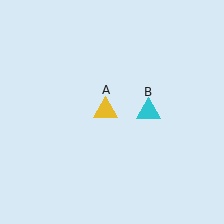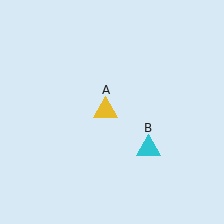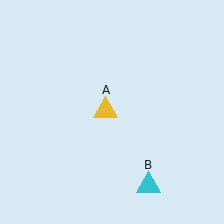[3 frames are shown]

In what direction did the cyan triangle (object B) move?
The cyan triangle (object B) moved down.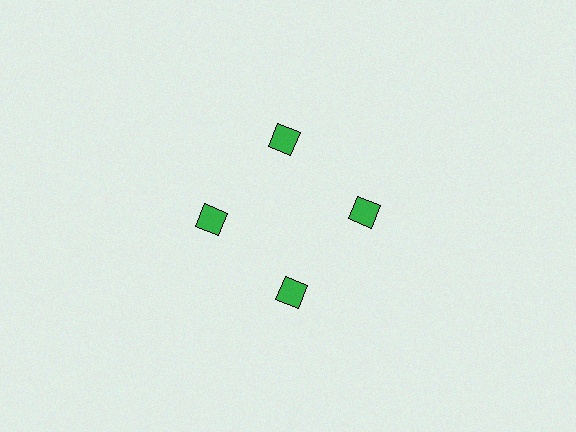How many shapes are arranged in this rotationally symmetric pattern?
There are 4 shapes, arranged in 4 groups of 1.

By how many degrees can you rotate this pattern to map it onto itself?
The pattern maps onto itself every 90 degrees of rotation.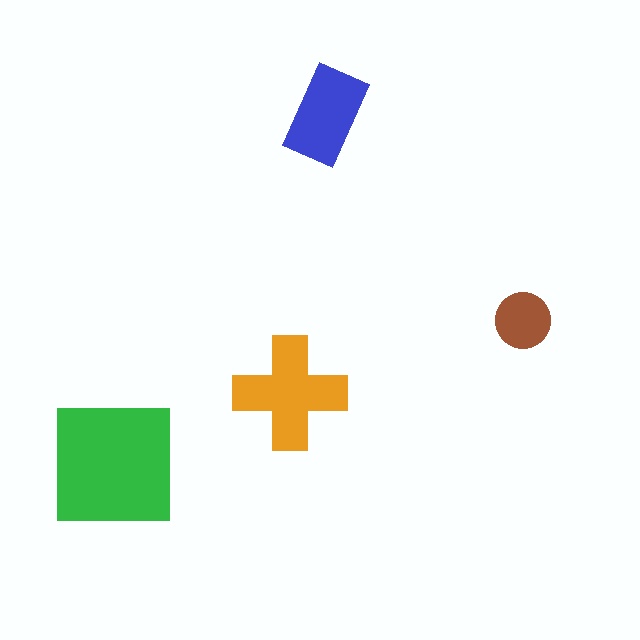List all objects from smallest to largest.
The brown circle, the blue rectangle, the orange cross, the green square.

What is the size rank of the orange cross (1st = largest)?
2nd.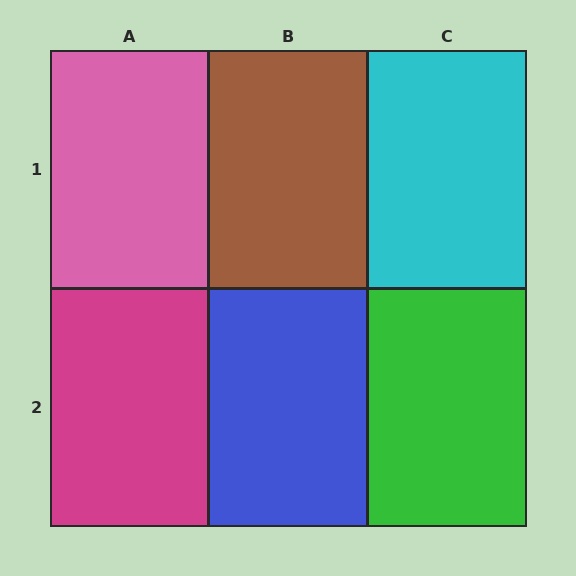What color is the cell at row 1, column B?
Brown.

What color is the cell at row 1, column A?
Pink.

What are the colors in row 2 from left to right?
Magenta, blue, green.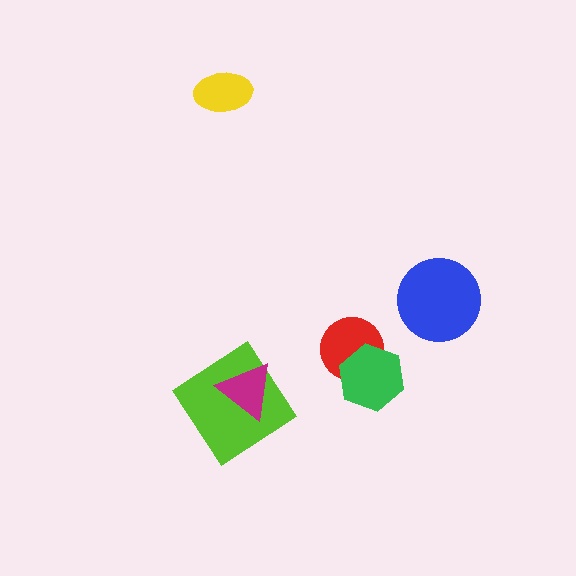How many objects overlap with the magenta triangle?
1 object overlaps with the magenta triangle.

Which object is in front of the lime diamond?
The magenta triangle is in front of the lime diamond.